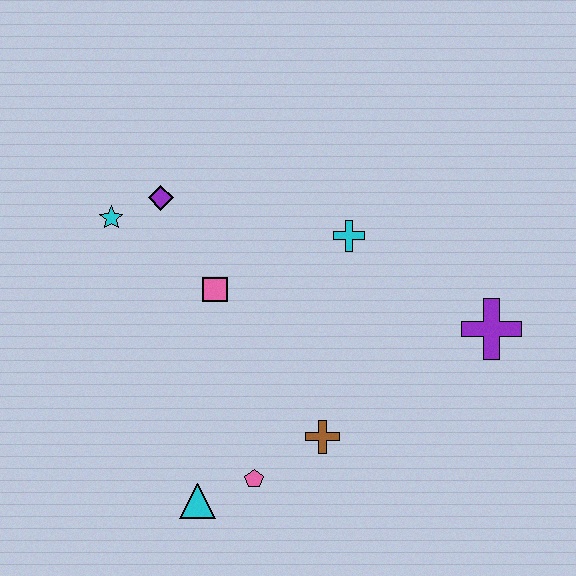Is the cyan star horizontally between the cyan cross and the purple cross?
No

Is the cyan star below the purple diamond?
Yes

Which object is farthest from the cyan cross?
The cyan triangle is farthest from the cyan cross.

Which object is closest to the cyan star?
The purple diamond is closest to the cyan star.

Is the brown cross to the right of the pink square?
Yes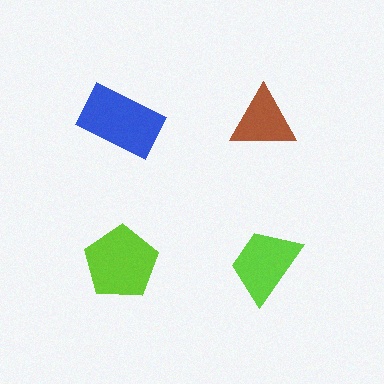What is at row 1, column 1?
A blue rectangle.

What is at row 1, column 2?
A brown triangle.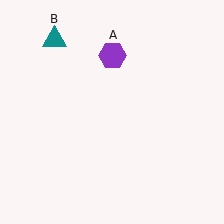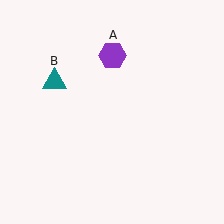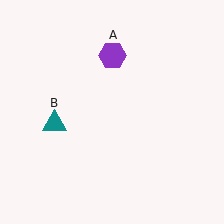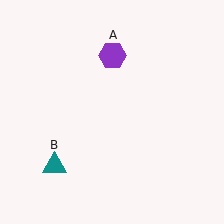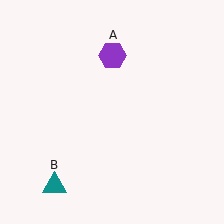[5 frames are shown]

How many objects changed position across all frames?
1 object changed position: teal triangle (object B).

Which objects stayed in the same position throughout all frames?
Purple hexagon (object A) remained stationary.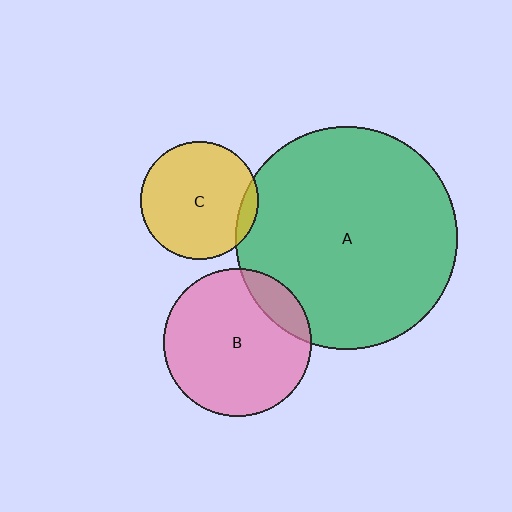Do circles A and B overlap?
Yes.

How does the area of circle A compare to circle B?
Approximately 2.3 times.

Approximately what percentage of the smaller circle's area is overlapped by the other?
Approximately 15%.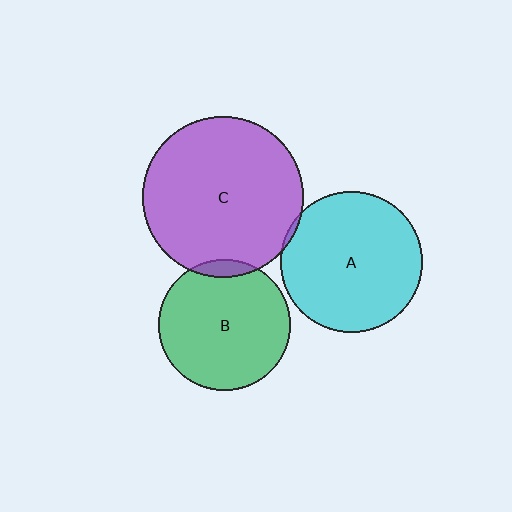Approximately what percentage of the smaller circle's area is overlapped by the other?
Approximately 5%.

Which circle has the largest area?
Circle C (purple).